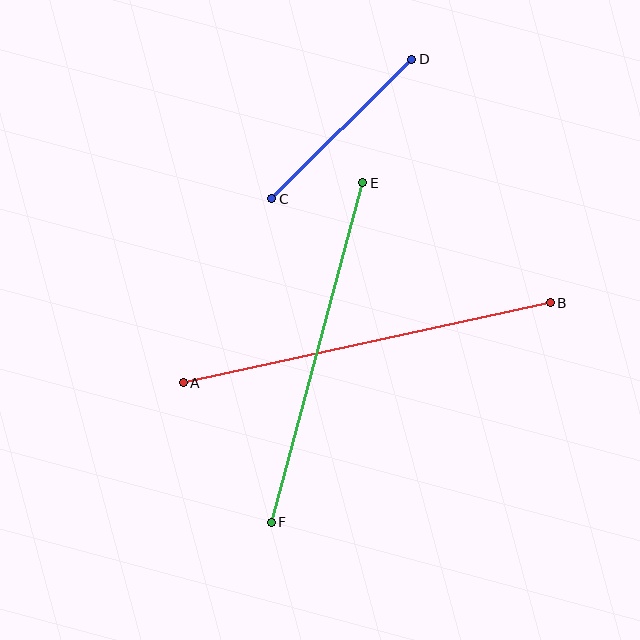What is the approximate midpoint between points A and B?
The midpoint is at approximately (367, 343) pixels.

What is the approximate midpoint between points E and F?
The midpoint is at approximately (317, 352) pixels.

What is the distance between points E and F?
The distance is approximately 352 pixels.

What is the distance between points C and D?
The distance is approximately 198 pixels.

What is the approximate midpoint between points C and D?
The midpoint is at approximately (342, 129) pixels.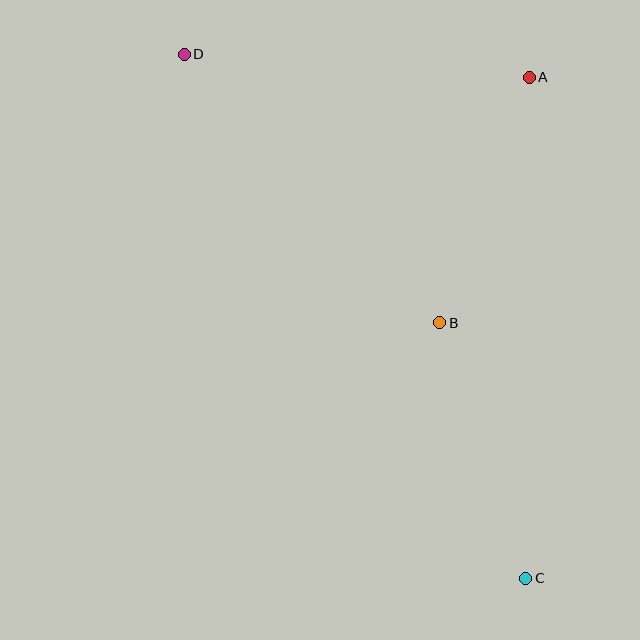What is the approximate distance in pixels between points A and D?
The distance between A and D is approximately 346 pixels.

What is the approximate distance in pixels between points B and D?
The distance between B and D is approximately 371 pixels.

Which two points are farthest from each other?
Points C and D are farthest from each other.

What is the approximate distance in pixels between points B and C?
The distance between B and C is approximately 270 pixels.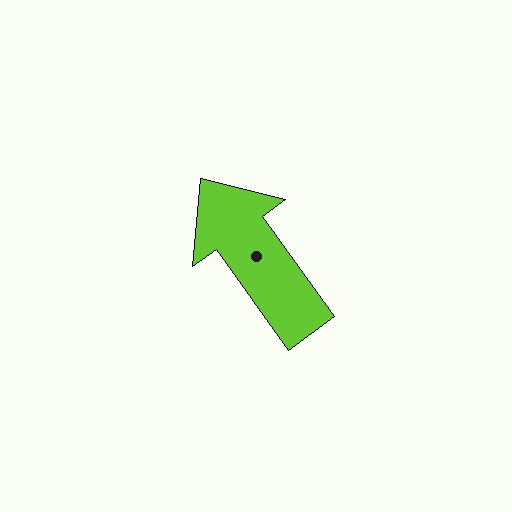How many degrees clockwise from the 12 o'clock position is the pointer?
Approximately 324 degrees.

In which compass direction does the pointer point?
Northwest.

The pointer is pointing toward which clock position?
Roughly 11 o'clock.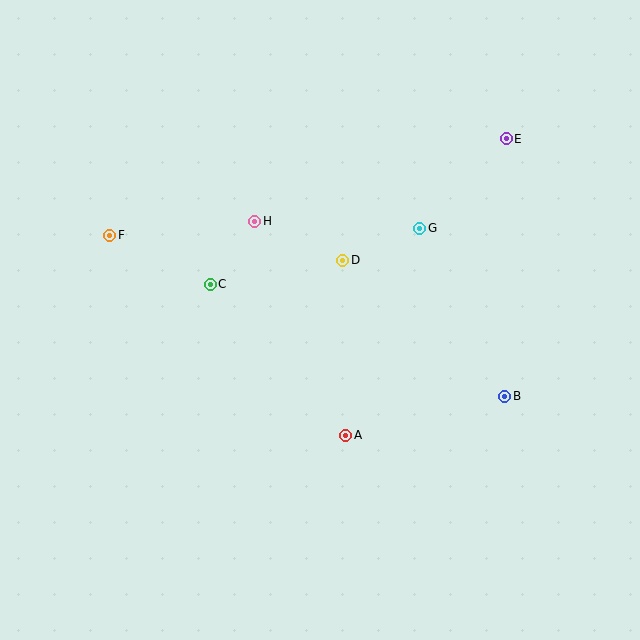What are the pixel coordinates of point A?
Point A is at (346, 435).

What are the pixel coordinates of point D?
Point D is at (343, 260).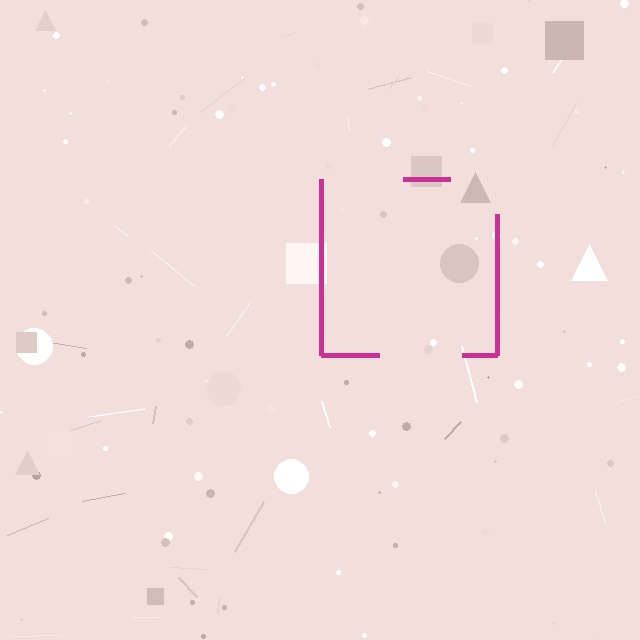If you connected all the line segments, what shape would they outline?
They would outline a square.